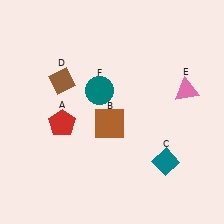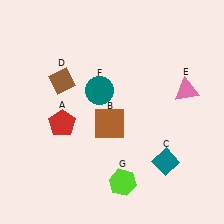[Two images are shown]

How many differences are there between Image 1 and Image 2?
There is 1 difference between the two images.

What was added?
A lime hexagon (G) was added in Image 2.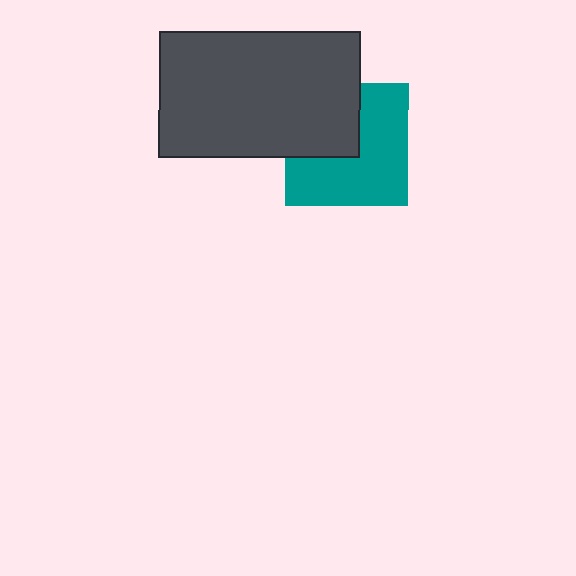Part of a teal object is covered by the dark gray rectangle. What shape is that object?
It is a square.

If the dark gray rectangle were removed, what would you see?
You would see the complete teal square.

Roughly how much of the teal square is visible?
About half of it is visible (roughly 63%).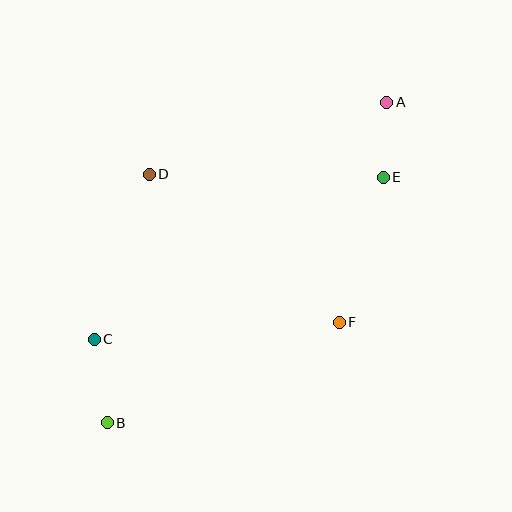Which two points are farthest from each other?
Points A and B are farthest from each other.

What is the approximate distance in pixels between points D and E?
The distance between D and E is approximately 234 pixels.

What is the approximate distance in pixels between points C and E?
The distance between C and E is approximately 332 pixels.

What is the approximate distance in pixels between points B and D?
The distance between B and D is approximately 252 pixels.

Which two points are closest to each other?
Points A and E are closest to each other.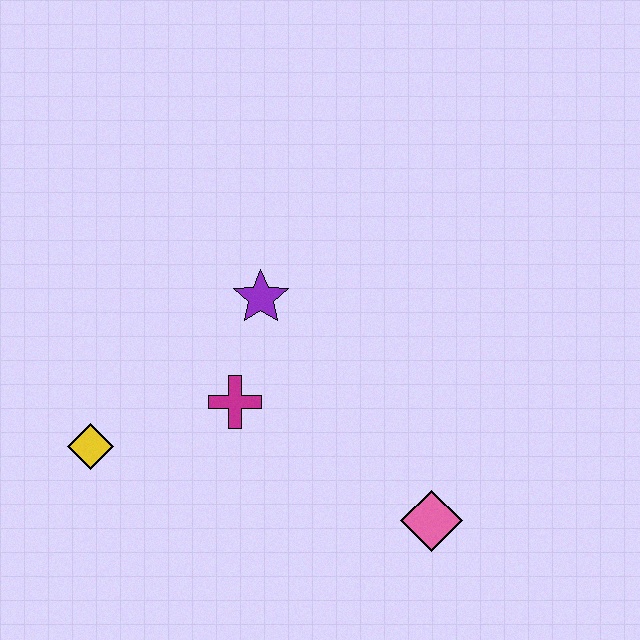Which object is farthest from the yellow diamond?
The pink diamond is farthest from the yellow diamond.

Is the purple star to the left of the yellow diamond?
No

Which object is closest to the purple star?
The magenta cross is closest to the purple star.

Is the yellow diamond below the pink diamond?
No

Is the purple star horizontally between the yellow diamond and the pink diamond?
Yes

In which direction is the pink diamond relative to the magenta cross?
The pink diamond is to the right of the magenta cross.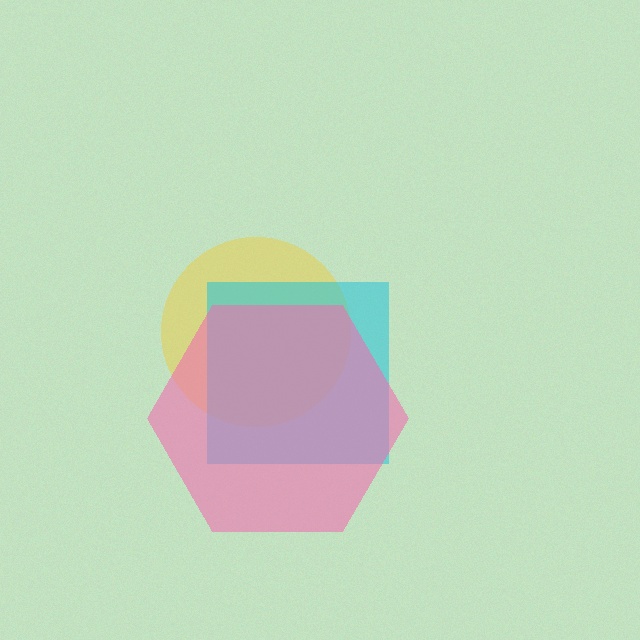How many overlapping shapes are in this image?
There are 3 overlapping shapes in the image.